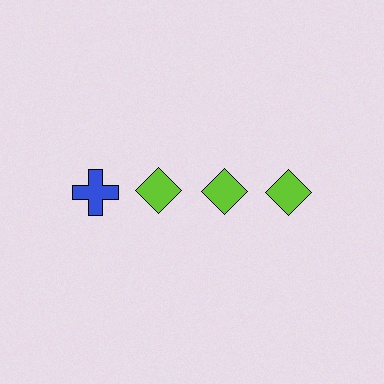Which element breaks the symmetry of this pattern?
The blue cross in the top row, leftmost column breaks the symmetry. All other shapes are lime diamonds.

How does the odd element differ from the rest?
It differs in both color (blue instead of lime) and shape (cross instead of diamond).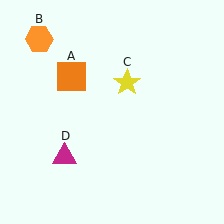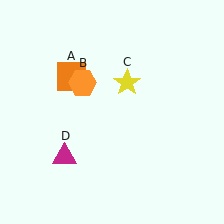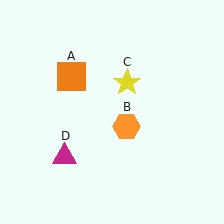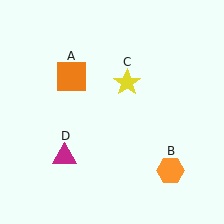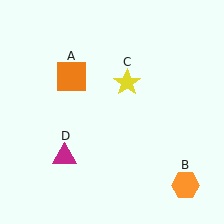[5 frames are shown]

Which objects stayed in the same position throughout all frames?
Orange square (object A) and yellow star (object C) and magenta triangle (object D) remained stationary.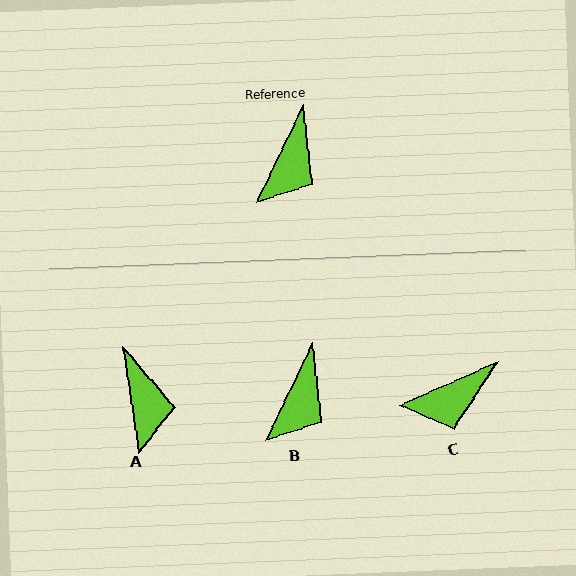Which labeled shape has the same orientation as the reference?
B.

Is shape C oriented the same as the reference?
No, it is off by about 41 degrees.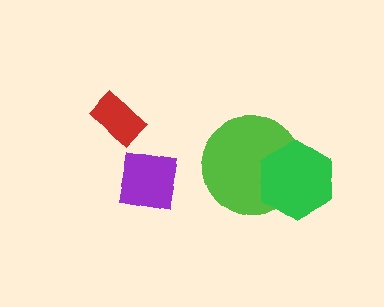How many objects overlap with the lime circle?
1 object overlaps with the lime circle.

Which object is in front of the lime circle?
The green hexagon is in front of the lime circle.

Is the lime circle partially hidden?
Yes, it is partially covered by another shape.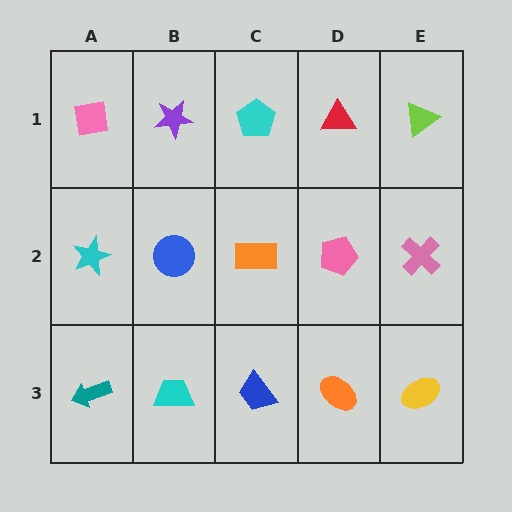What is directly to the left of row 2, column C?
A blue circle.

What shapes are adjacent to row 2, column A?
A pink square (row 1, column A), a teal arrow (row 3, column A), a blue circle (row 2, column B).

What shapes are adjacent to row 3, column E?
A pink cross (row 2, column E), an orange ellipse (row 3, column D).